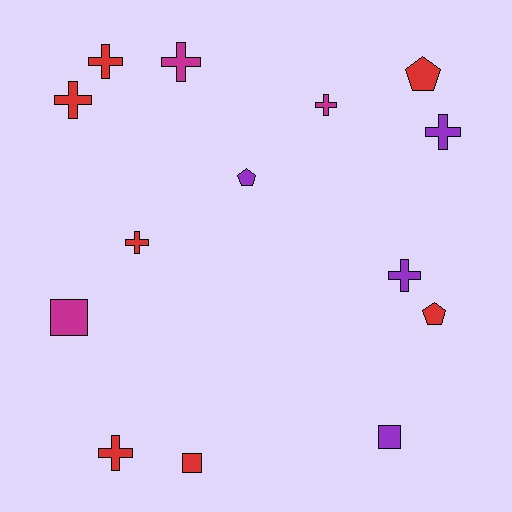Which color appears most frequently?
Red, with 7 objects.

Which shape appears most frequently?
Cross, with 8 objects.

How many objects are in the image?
There are 14 objects.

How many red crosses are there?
There are 4 red crosses.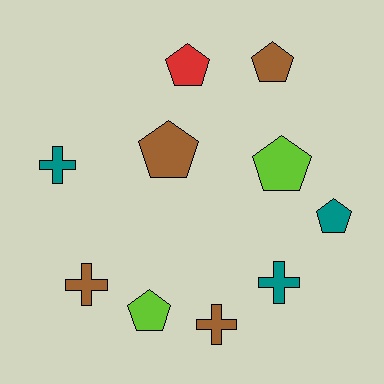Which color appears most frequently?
Brown, with 4 objects.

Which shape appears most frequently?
Pentagon, with 6 objects.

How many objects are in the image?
There are 10 objects.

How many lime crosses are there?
There are no lime crosses.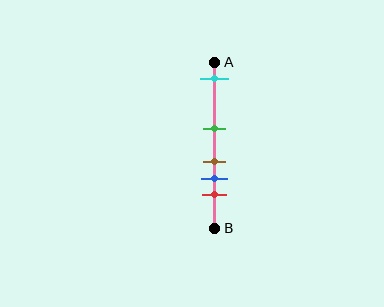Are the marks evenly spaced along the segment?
No, the marks are not evenly spaced.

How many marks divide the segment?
There are 5 marks dividing the segment.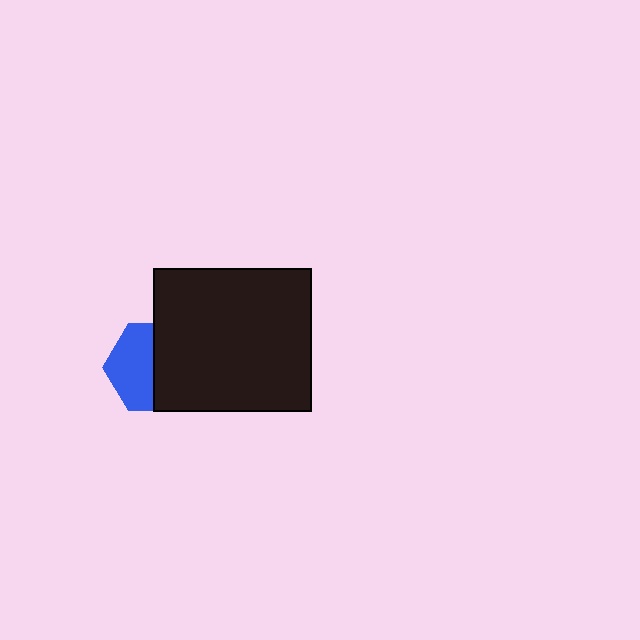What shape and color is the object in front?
The object in front is a black rectangle.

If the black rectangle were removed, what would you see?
You would see the complete blue hexagon.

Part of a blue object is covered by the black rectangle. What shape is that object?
It is a hexagon.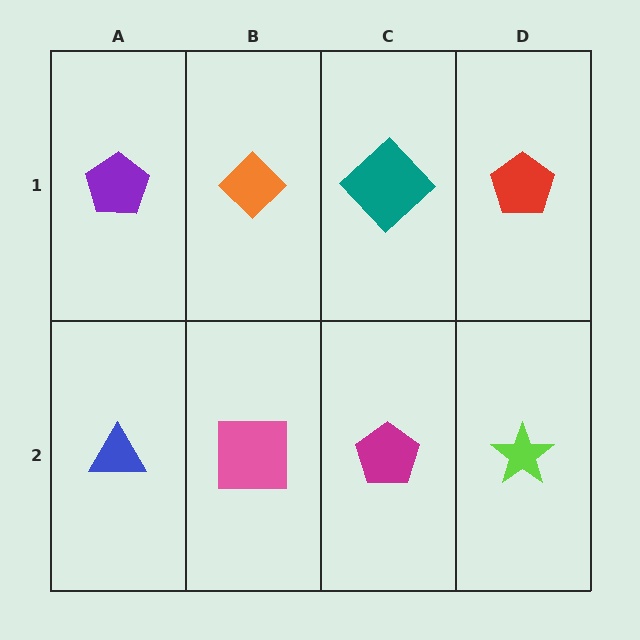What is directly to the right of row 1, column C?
A red pentagon.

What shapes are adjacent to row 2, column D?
A red pentagon (row 1, column D), a magenta pentagon (row 2, column C).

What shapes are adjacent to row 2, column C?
A teal diamond (row 1, column C), a pink square (row 2, column B), a lime star (row 2, column D).